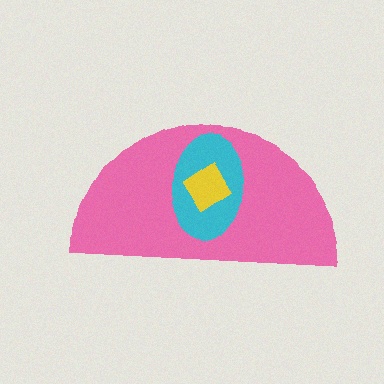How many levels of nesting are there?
3.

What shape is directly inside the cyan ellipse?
The yellow diamond.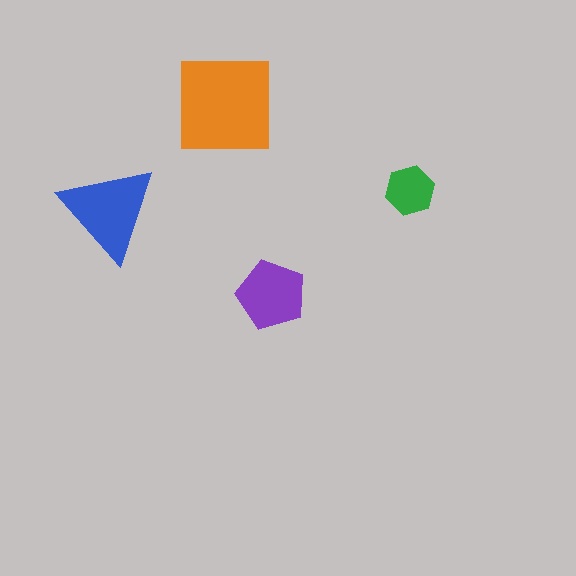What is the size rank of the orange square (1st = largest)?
1st.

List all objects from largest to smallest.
The orange square, the blue triangle, the purple pentagon, the green hexagon.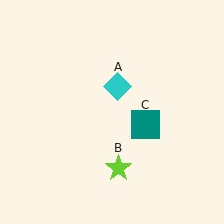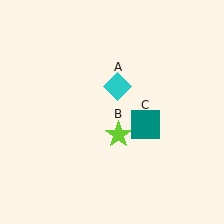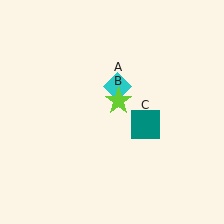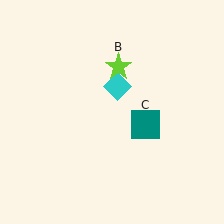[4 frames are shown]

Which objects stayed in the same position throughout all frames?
Cyan diamond (object A) and teal square (object C) remained stationary.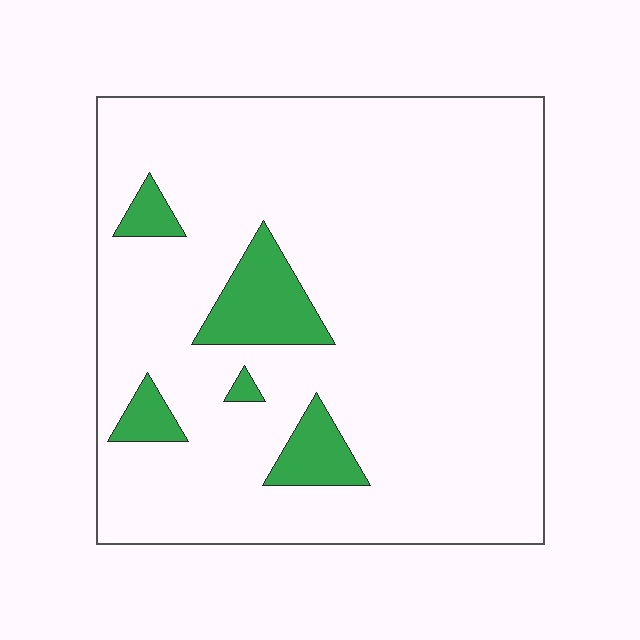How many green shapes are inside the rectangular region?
5.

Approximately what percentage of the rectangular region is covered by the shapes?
Approximately 10%.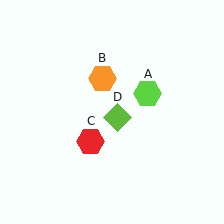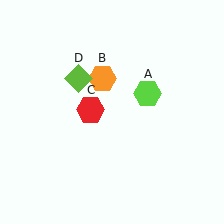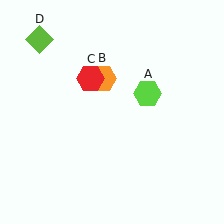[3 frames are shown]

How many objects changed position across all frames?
2 objects changed position: red hexagon (object C), lime diamond (object D).